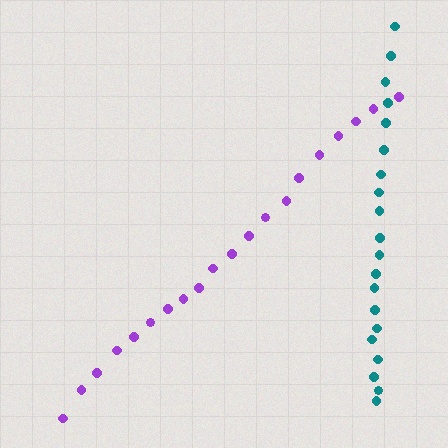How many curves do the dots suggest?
There are 2 distinct paths.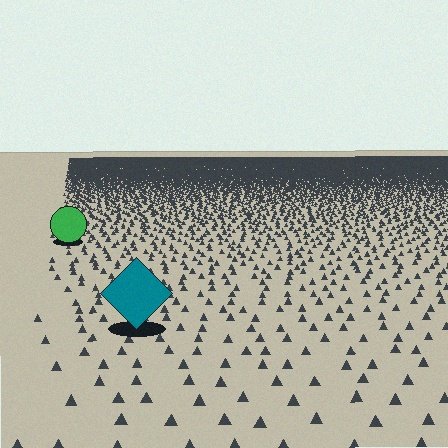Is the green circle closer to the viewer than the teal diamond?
No. The teal diamond is closer — you can tell from the texture gradient: the ground texture is coarser near it.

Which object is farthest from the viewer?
The green circle is farthest from the viewer. It appears smaller and the ground texture around it is denser.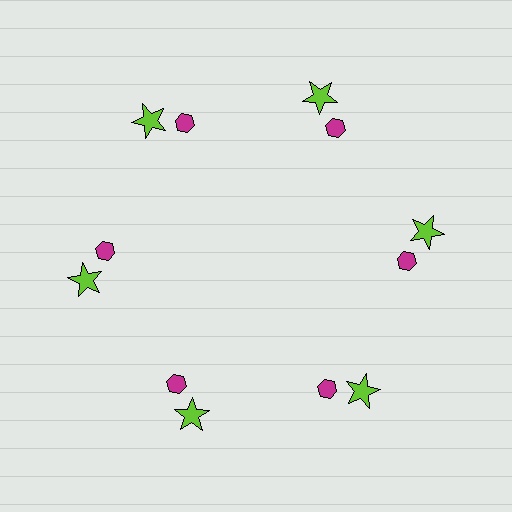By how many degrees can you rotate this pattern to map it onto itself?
The pattern maps onto itself every 60 degrees of rotation.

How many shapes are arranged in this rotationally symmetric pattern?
There are 12 shapes, arranged in 6 groups of 2.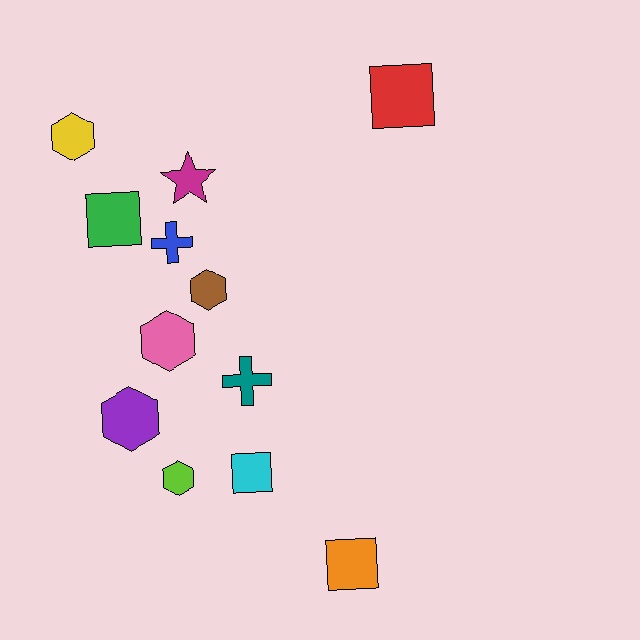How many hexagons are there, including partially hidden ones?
There are 5 hexagons.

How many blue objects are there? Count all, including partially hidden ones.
There is 1 blue object.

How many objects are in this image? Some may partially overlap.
There are 12 objects.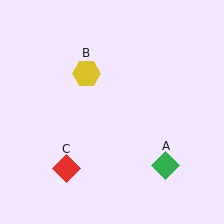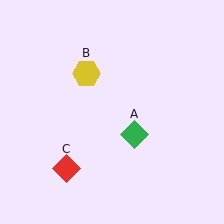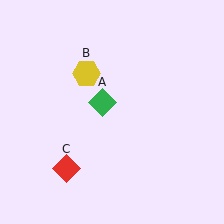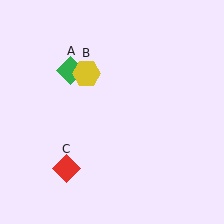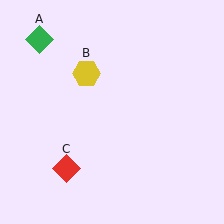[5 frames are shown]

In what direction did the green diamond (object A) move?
The green diamond (object A) moved up and to the left.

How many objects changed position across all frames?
1 object changed position: green diamond (object A).